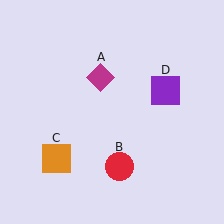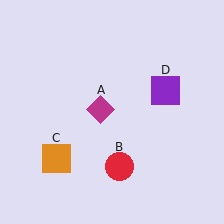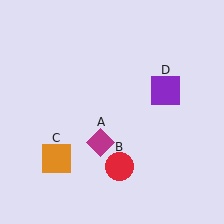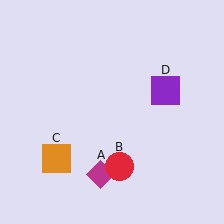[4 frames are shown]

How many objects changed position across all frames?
1 object changed position: magenta diamond (object A).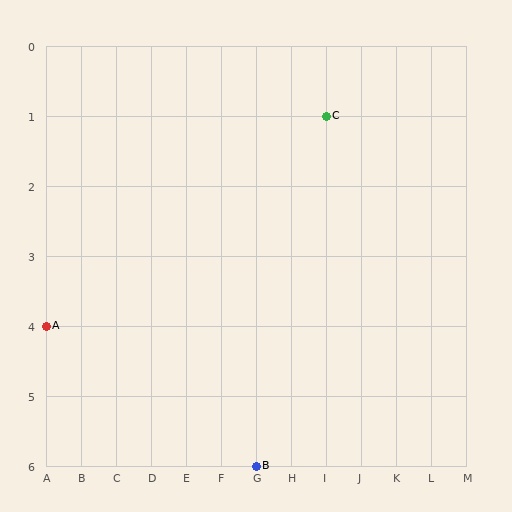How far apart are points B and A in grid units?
Points B and A are 6 columns and 2 rows apart (about 6.3 grid units diagonally).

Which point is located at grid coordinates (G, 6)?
Point B is at (G, 6).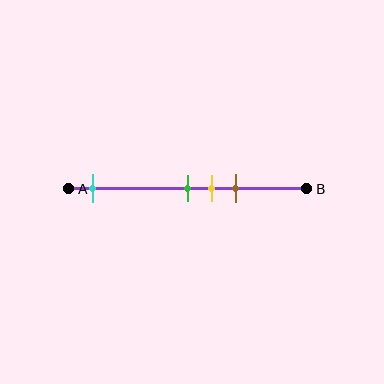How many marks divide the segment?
There are 4 marks dividing the segment.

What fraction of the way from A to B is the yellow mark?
The yellow mark is approximately 60% (0.6) of the way from A to B.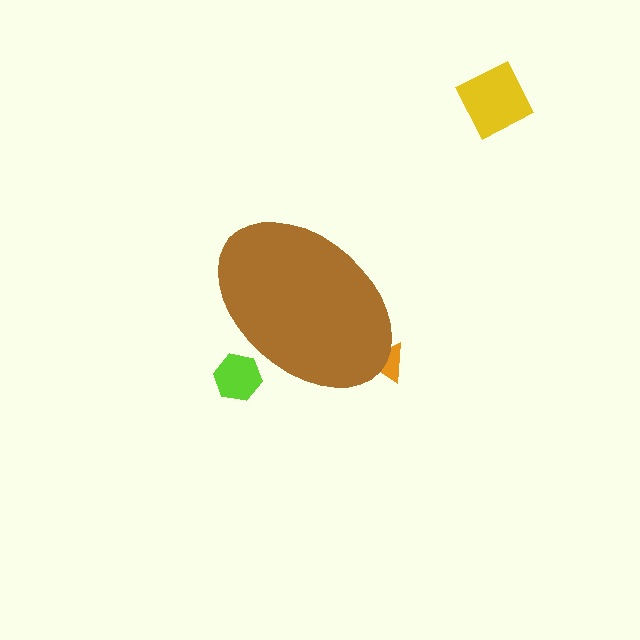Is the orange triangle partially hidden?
Yes, the orange triangle is partially hidden behind the brown ellipse.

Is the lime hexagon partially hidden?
Yes, the lime hexagon is partially hidden behind the brown ellipse.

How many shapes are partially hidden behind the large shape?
2 shapes are partially hidden.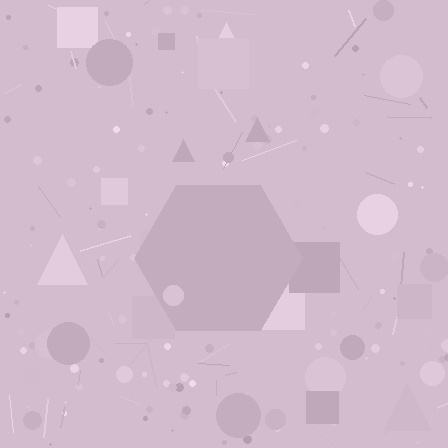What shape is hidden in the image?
A hexagon is hidden in the image.